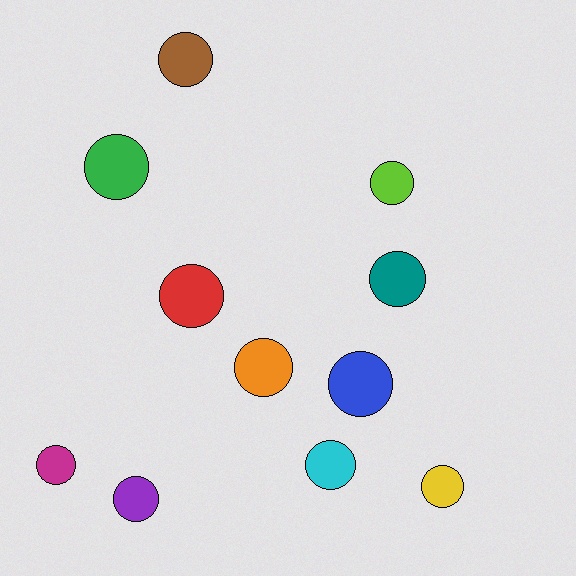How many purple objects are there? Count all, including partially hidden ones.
There is 1 purple object.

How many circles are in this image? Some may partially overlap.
There are 11 circles.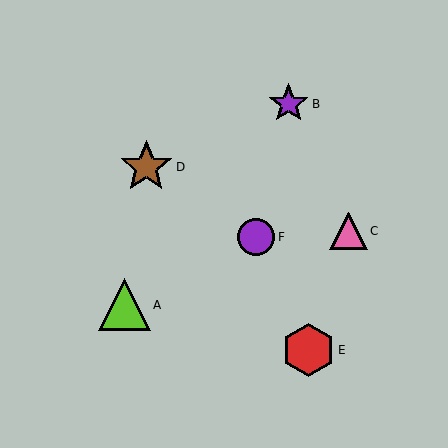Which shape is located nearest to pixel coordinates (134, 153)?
The brown star (labeled D) at (146, 167) is nearest to that location.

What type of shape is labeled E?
Shape E is a red hexagon.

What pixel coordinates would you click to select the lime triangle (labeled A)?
Click at (124, 305) to select the lime triangle A.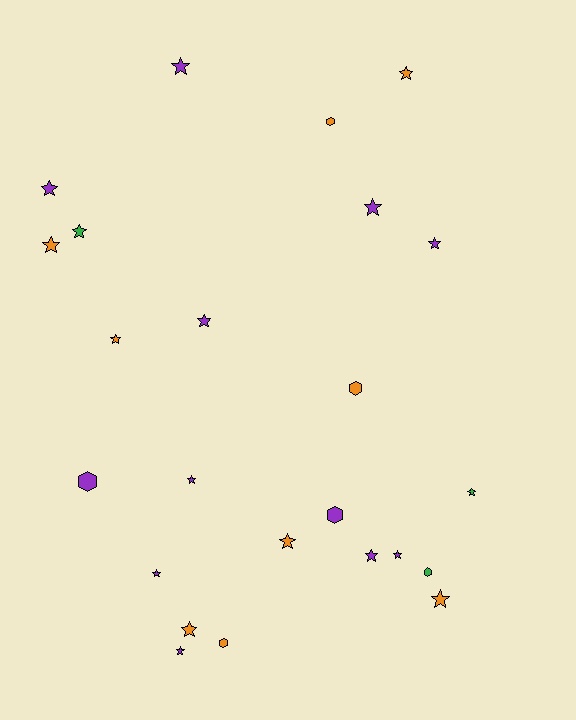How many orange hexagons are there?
There are 3 orange hexagons.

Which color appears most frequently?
Purple, with 12 objects.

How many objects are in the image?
There are 24 objects.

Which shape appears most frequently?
Star, with 18 objects.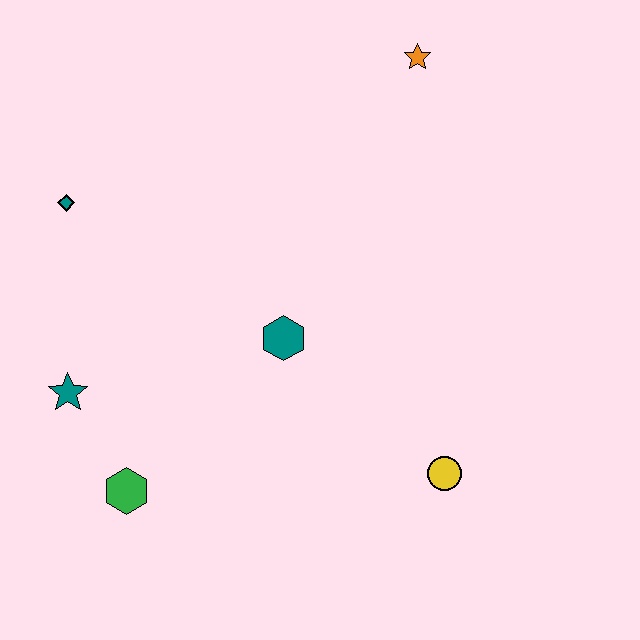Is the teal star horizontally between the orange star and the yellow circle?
No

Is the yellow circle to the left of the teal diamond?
No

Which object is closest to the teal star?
The green hexagon is closest to the teal star.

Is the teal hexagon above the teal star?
Yes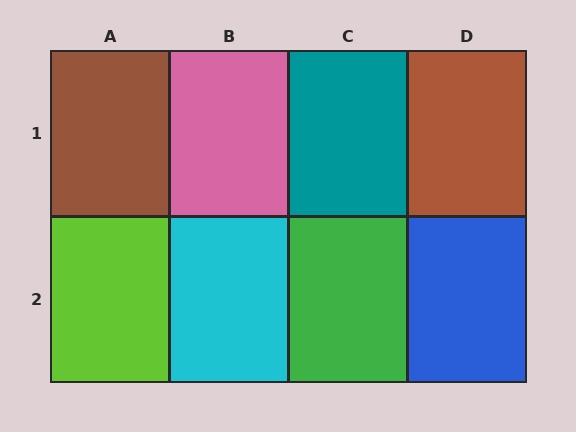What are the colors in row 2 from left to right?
Lime, cyan, green, blue.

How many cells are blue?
1 cell is blue.